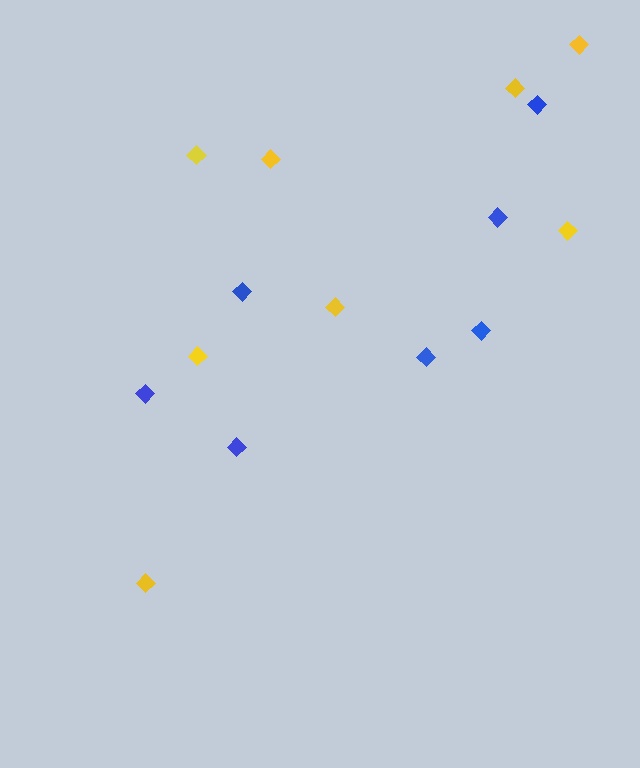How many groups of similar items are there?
There are 2 groups: one group of yellow diamonds (8) and one group of blue diamonds (7).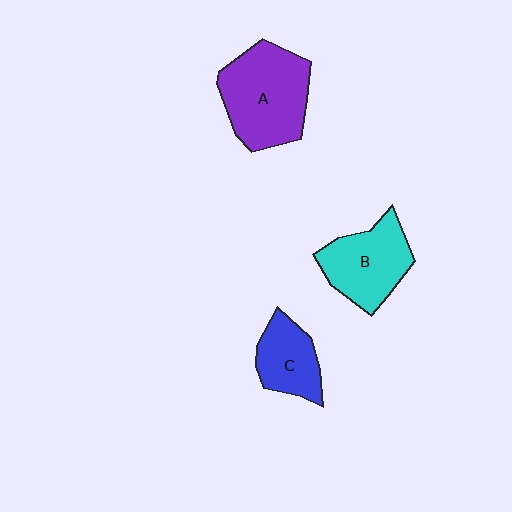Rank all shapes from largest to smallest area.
From largest to smallest: A (purple), B (cyan), C (blue).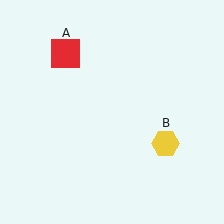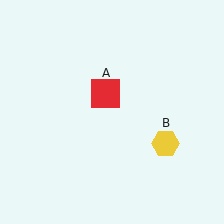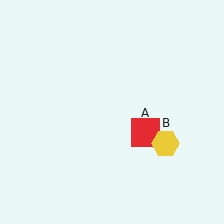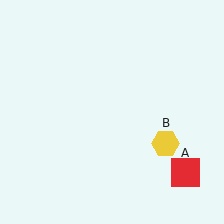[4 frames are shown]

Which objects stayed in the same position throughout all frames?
Yellow hexagon (object B) remained stationary.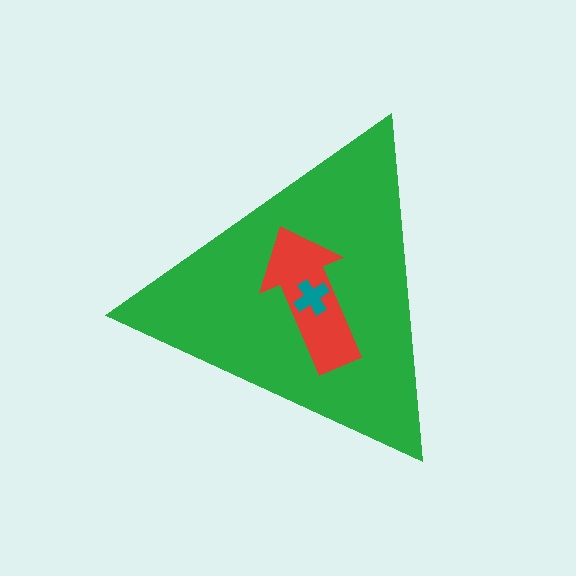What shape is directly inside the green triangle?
The red arrow.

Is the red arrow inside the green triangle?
Yes.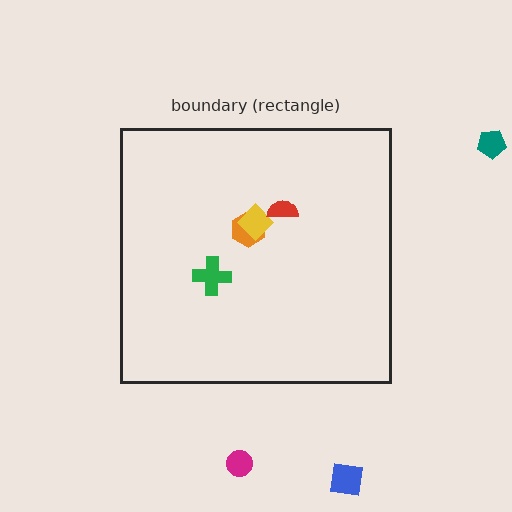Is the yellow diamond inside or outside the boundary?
Inside.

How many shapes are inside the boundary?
4 inside, 3 outside.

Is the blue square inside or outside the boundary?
Outside.